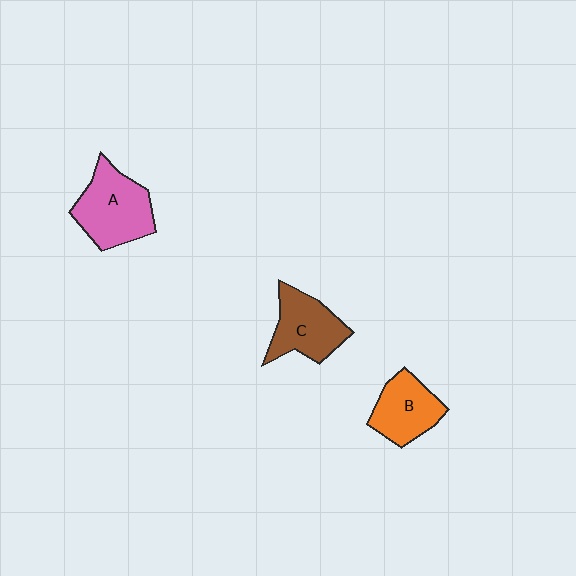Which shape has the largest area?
Shape A (pink).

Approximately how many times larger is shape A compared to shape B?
Approximately 1.3 times.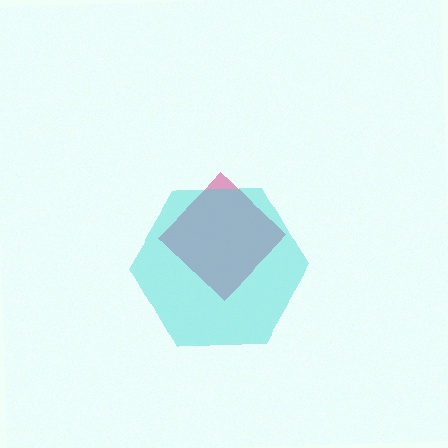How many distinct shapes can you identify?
There are 2 distinct shapes: a pink diamond, a cyan hexagon.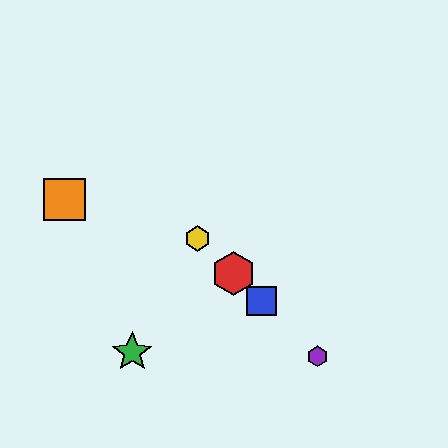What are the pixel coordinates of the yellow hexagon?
The yellow hexagon is at (198, 238).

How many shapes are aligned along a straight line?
4 shapes (the red hexagon, the blue square, the yellow hexagon, the purple hexagon) are aligned along a straight line.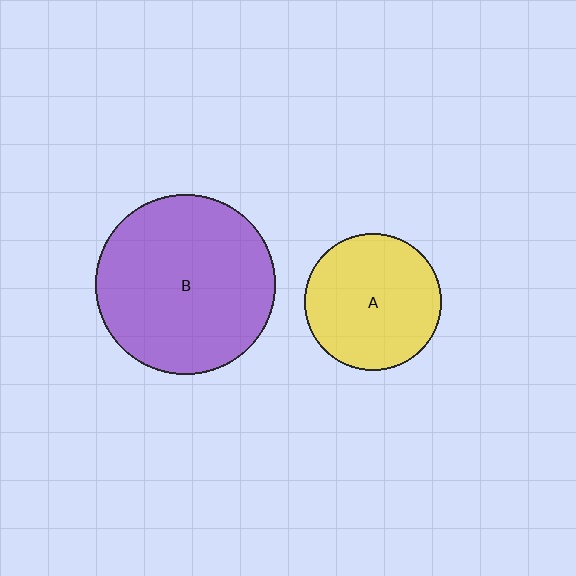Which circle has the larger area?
Circle B (purple).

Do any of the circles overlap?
No, none of the circles overlap.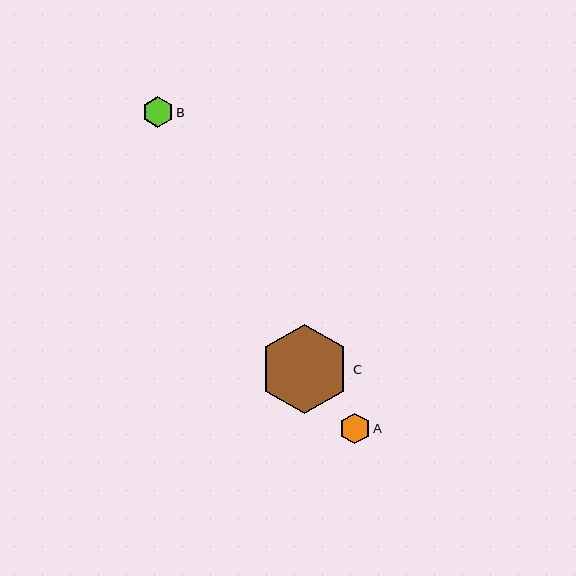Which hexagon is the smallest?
Hexagon A is the smallest with a size of approximately 31 pixels.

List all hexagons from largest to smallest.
From largest to smallest: C, B, A.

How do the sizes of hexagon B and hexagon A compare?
Hexagon B and hexagon A are approximately the same size.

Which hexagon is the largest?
Hexagon C is the largest with a size of approximately 90 pixels.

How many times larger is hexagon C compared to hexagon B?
Hexagon C is approximately 2.9 times the size of hexagon B.